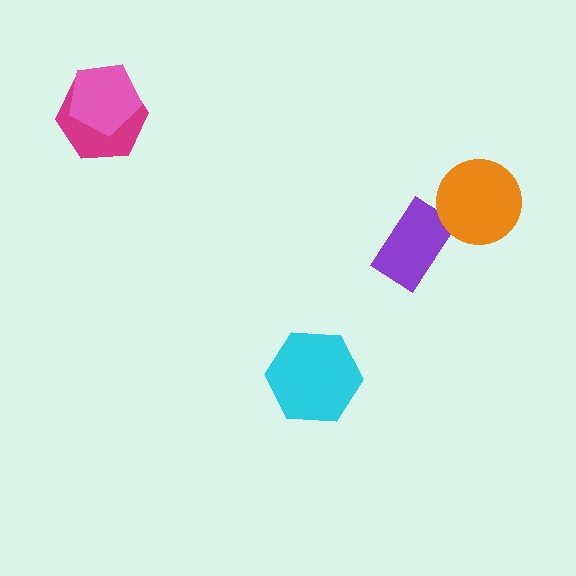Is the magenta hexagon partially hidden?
Yes, it is partially covered by another shape.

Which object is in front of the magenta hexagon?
The pink pentagon is in front of the magenta hexagon.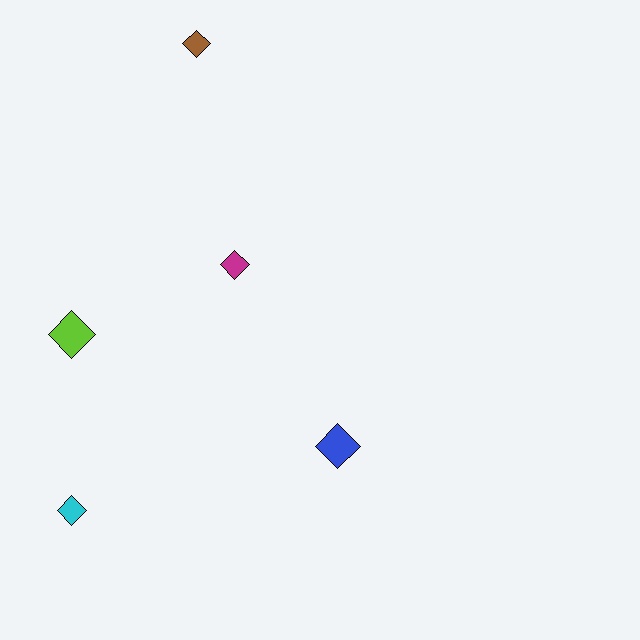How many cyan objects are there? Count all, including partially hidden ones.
There is 1 cyan object.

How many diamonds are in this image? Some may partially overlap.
There are 5 diamonds.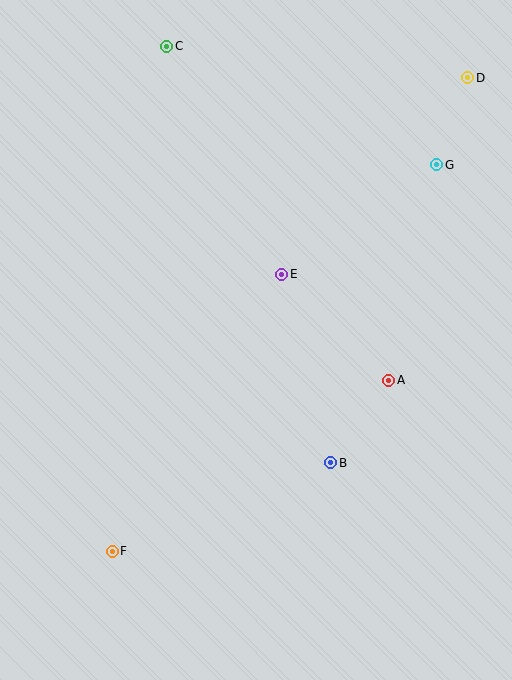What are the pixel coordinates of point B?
Point B is at (331, 463).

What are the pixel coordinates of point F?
Point F is at (112, 552).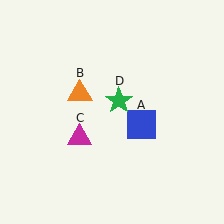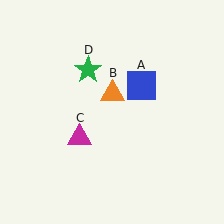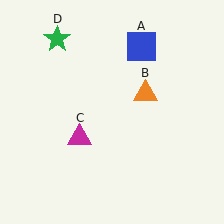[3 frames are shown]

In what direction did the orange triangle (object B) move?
The orange triangle (object B) moved right.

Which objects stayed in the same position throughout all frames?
Magenta triangle (object C) remained stationary.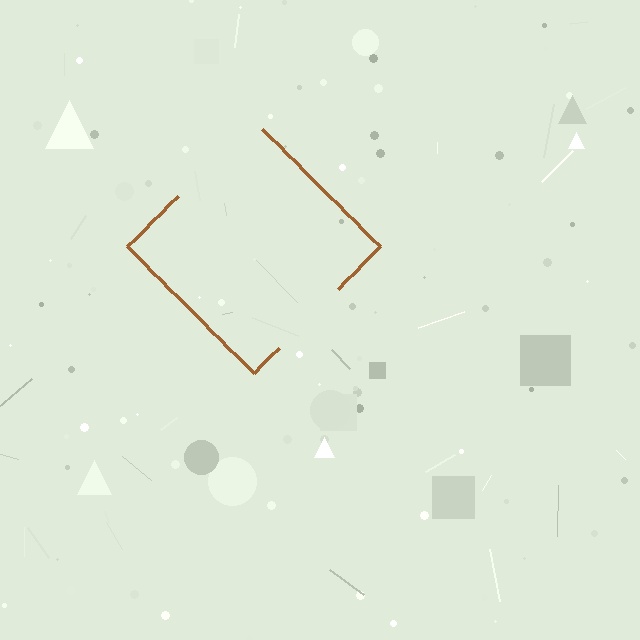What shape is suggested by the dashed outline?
The dashed outline suggests a diamond.